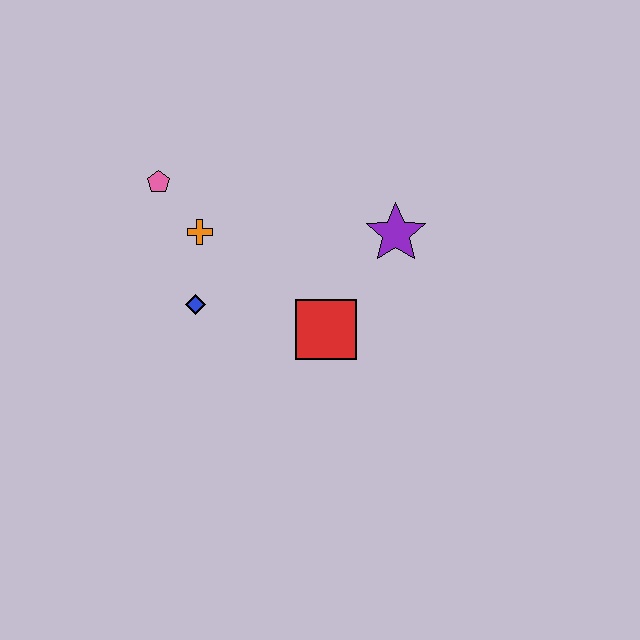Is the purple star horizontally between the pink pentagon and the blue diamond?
No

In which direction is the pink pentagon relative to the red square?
The pink pentagon is to the left of the red square.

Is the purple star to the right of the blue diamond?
Yes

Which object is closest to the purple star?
The red square is closest to the purple star.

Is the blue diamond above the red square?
Yes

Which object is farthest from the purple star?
The pink pentagon is farthest from the purple star.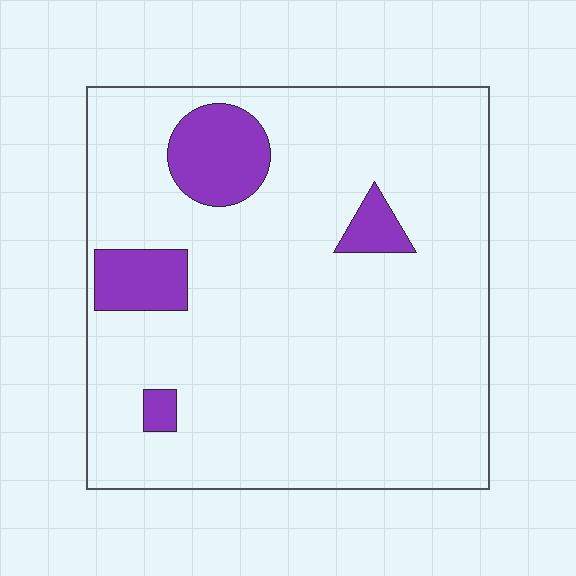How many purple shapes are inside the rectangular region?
4.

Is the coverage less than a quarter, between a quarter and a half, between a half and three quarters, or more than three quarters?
Less than a quarter.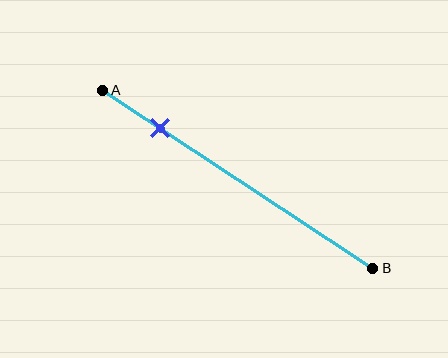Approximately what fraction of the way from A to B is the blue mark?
The blue mark is approximately 20% of the way from A to B.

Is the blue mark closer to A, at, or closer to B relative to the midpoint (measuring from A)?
The blue mark is closer to point A than the midpoint of segment AB.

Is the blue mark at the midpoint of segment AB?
No, the mark is at about 20% from A, not at the 50% midpoint.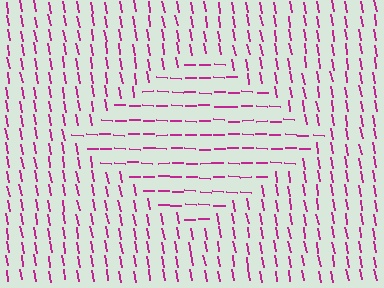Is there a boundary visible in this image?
Yes, there is a texture boundary formed by a change in line orientation.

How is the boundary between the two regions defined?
The boundary is defined purely by a change in line orientation (approximately 78 degrees difference). All lines are the same color and thickness.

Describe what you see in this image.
The image is filled with small magenta line segments. A diamond region in the image has lines oriented differently from the surrounding lines, creating a visible texture boundary.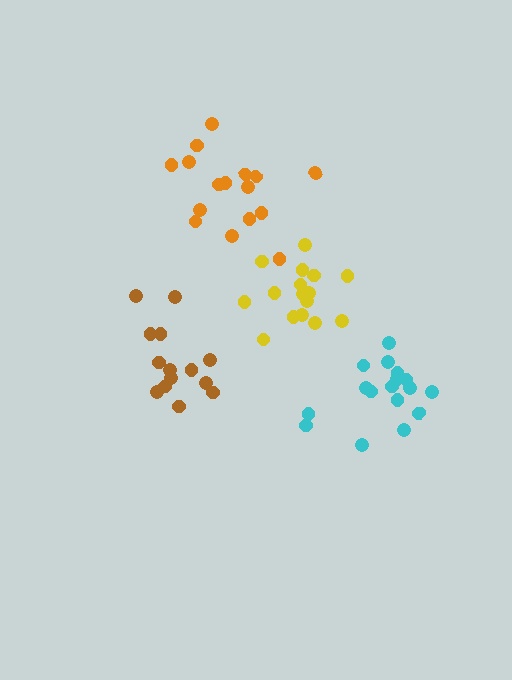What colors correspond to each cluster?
The clusters are colored: orange, brown, yellow, cyan.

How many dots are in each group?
Group 1: 16 dots, Group 2: 14 dots, Group 3: 16 dots, Group 4: 17 dots (63 total).